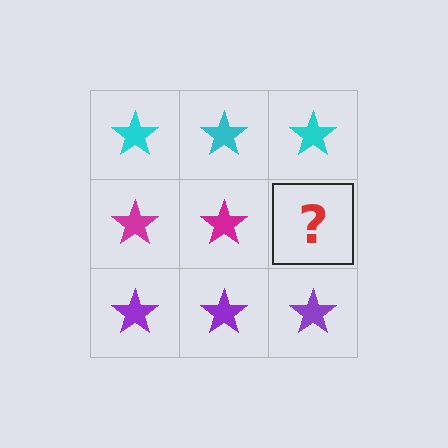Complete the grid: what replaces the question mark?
The question mark should be replaced with a magenta star.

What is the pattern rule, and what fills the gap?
The rule is that each row has a consistent color. The gap should be filled with a magenta star.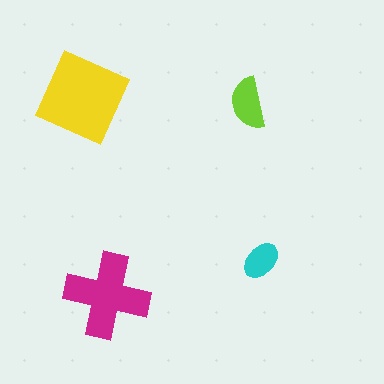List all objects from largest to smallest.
The yellow square, the magenta cross, the lime semicircle, the cyan ellipse.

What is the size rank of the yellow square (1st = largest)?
1st.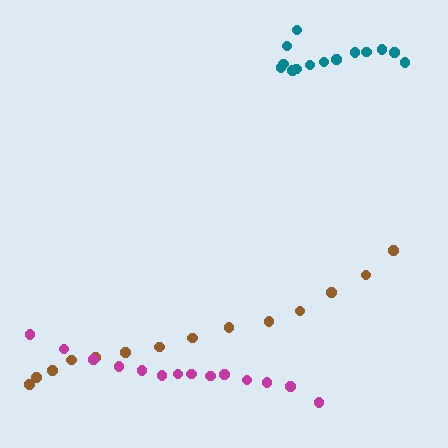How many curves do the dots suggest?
There are 3 distinct paths.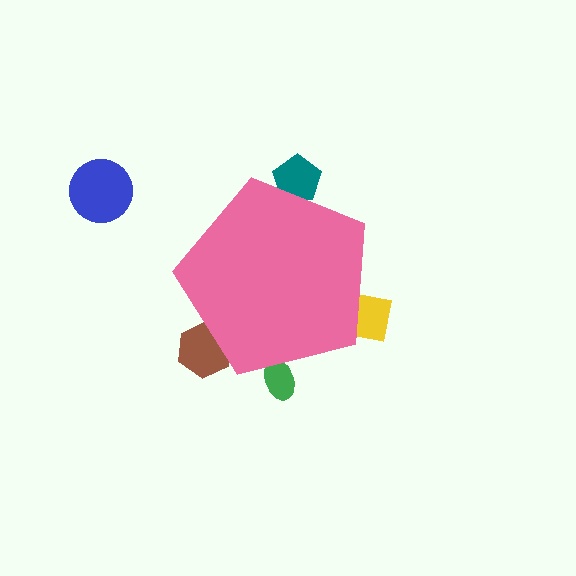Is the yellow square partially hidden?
Yes, the yellow square is partially hidden behind the pink pentagon.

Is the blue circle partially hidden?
No, the blue circle is fully visible.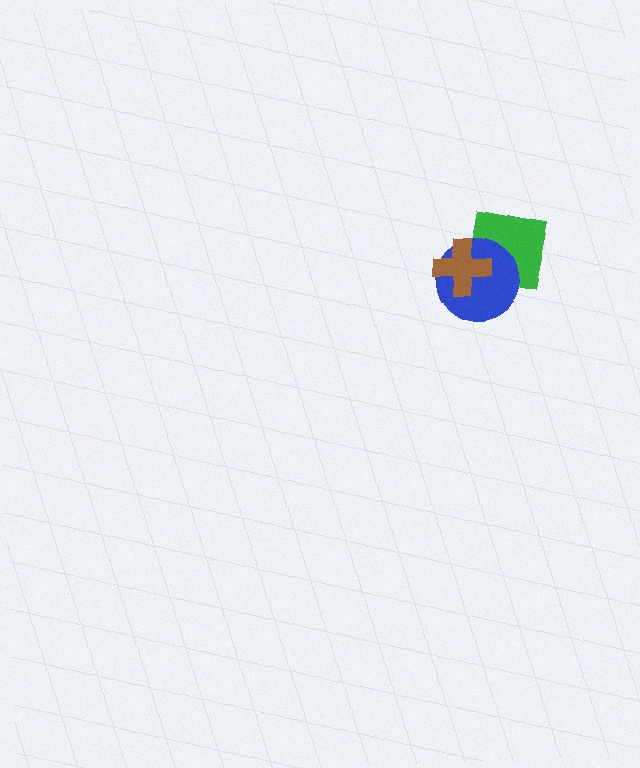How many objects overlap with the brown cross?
2 objects overlap with the brown cross.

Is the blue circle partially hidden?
Yes, it is partially covered by another shape.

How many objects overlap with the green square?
2 objects overlap with the green square.